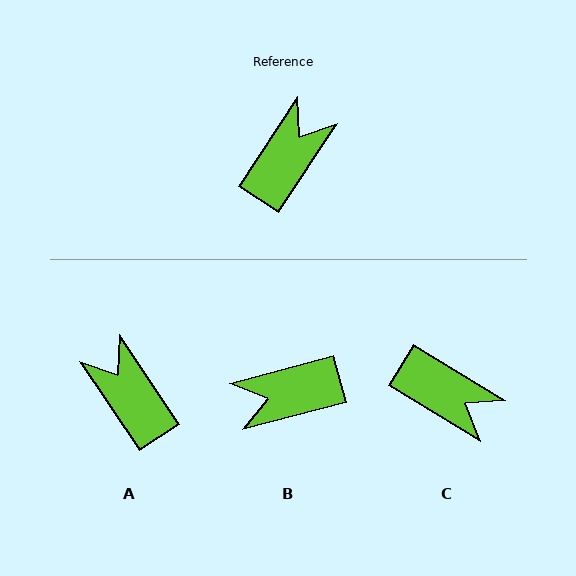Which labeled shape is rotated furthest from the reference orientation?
B, about 138 degrees away.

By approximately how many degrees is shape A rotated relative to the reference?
Approximately 67 degrees counter-clockwise.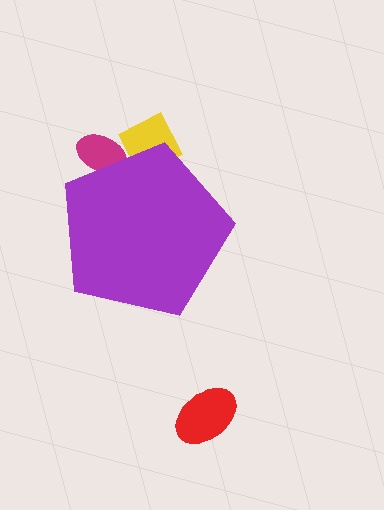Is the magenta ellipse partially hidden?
Yes, the magenta ellipse is partially hidden behind the purple pentagon.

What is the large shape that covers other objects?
A purple pentagon.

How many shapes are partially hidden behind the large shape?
2 shapes are partially hidden.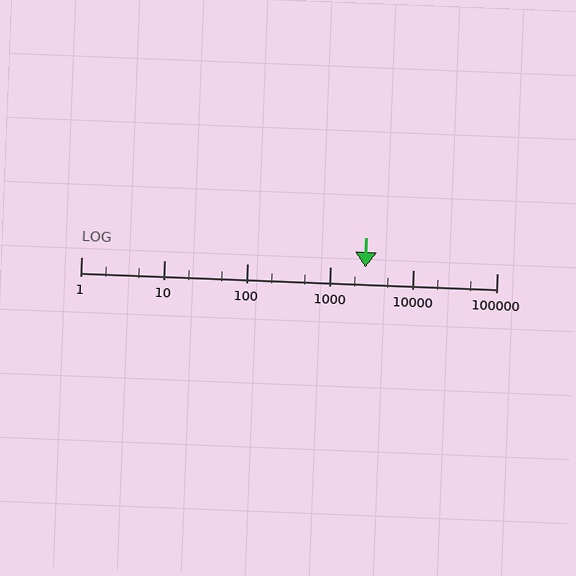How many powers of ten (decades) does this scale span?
The scale spans 5 decades, from 1 to 100000.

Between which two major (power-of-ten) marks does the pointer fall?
The pointer is between 1000 and 10000.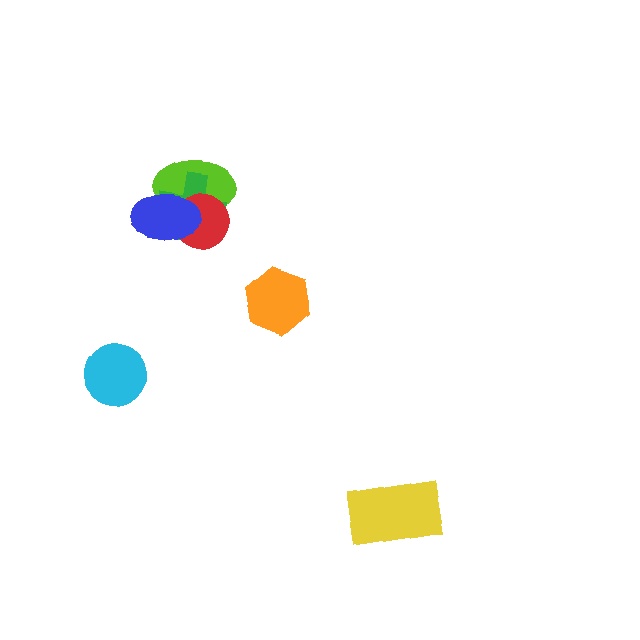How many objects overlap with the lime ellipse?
3 objects overlap with the lime ellipse.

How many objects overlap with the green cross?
3 objects overlap with the green cross.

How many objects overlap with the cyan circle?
0 objects overlap with the cyan circle.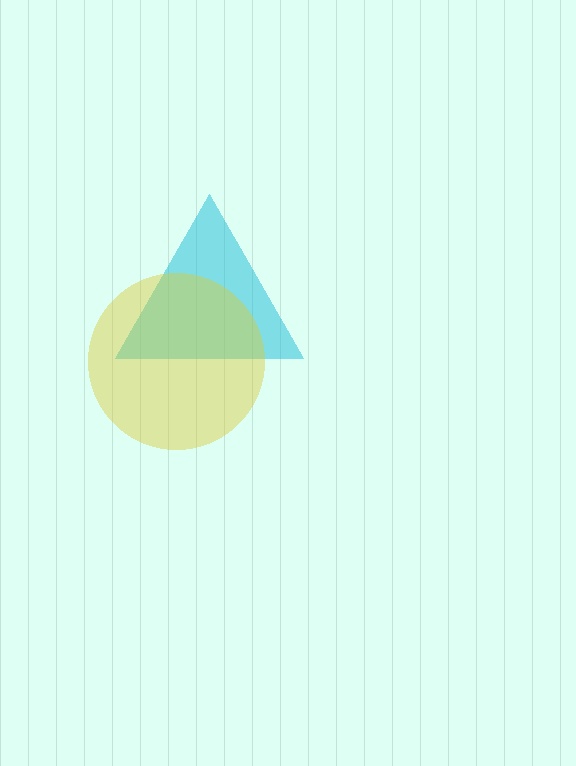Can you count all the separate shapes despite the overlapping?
Yes, there are 2 separate shapes.